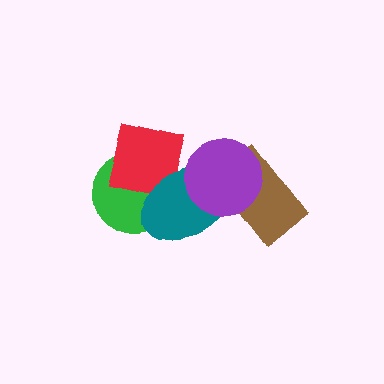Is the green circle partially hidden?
Yes, it is partially covered by another shape.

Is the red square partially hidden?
Yes, it is partially covered by another shape.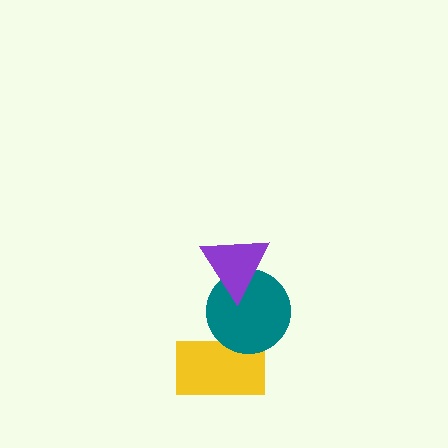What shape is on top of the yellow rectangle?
The teal circle is on top of the yellow rectangle.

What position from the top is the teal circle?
The teal circle is 2nd from the top.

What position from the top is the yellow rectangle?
The yellow rectangle is 3rd from the top.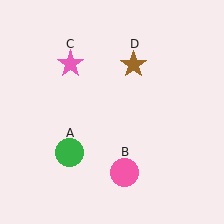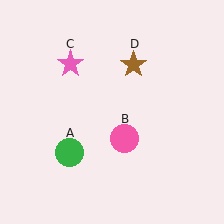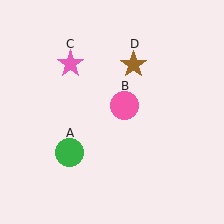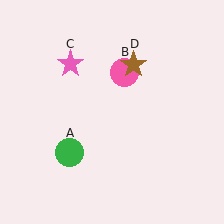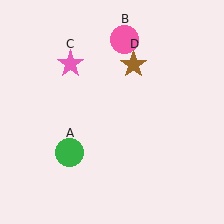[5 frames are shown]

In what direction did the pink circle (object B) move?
The pink circle (object B) moved up.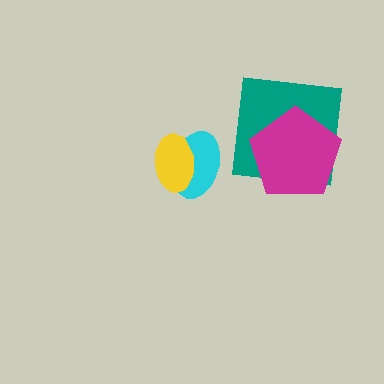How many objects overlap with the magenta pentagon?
1 object overlaps with the magenta pentagon.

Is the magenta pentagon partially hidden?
No, no other shape covers it.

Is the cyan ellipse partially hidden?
Yes, it is partially covered by another shape.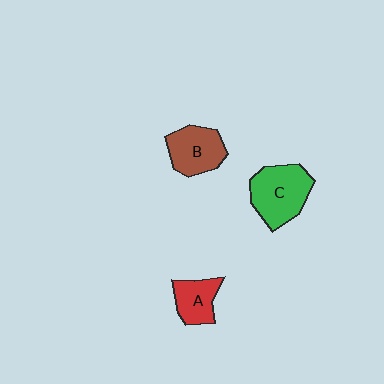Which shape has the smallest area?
Shape A (red).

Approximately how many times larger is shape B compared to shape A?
Approximately 1.3 times.